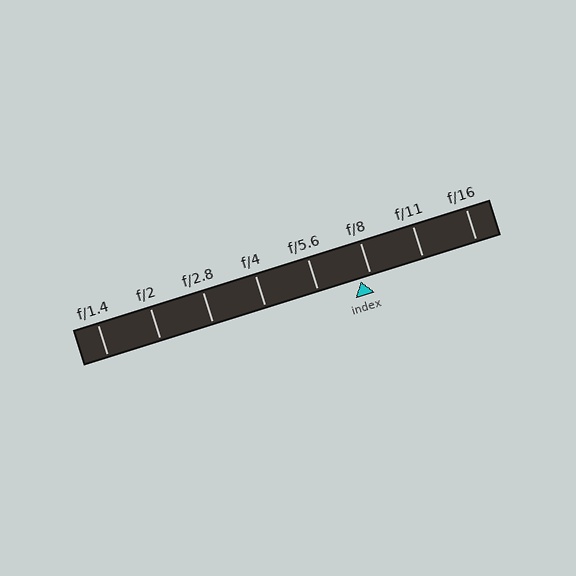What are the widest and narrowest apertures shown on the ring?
The widest aperture shown is f/1.4 and the narrowest is f/16.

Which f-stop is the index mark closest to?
The index mark is closest to f/8.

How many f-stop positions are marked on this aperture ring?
There are 8 f-stop positions marked.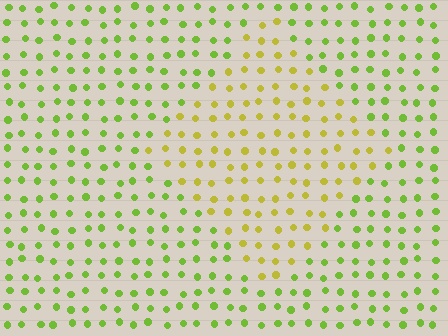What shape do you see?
I see a diamond.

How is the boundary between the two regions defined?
The boundary is defined purely by a slight shift in hue (about 34 degrees). Spacing, size, and orientation are identical on both sides.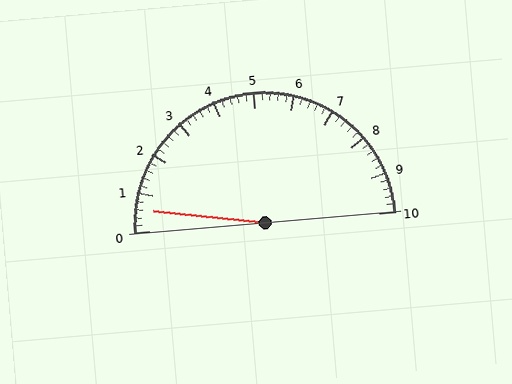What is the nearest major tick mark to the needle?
The nearest major tick mark is 1.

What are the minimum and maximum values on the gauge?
The gauge ranges from 0 to 10.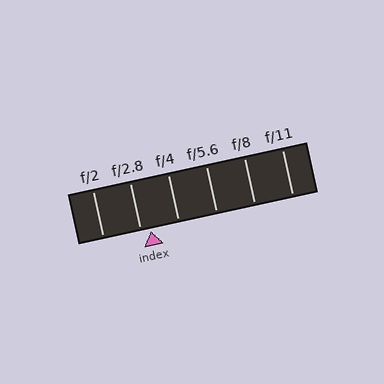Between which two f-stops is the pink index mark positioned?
The index mark is between f/2.8 and f/4.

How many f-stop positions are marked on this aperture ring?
There are 6 f-stop positions marked.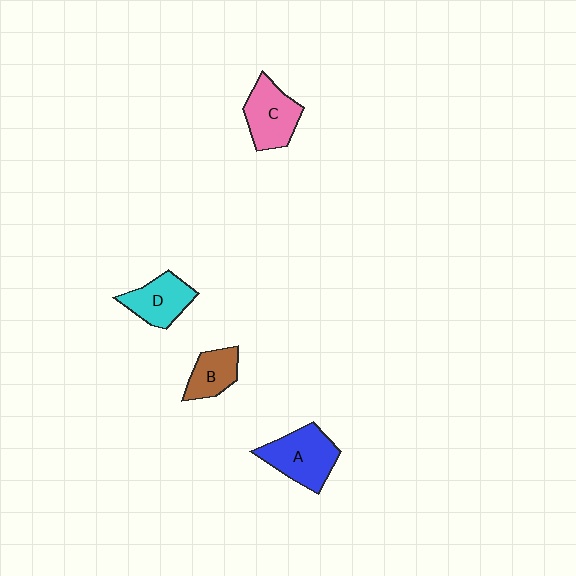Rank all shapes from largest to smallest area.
From largest to smallest: A (blue), C (pink), D (cyan), B (brown).